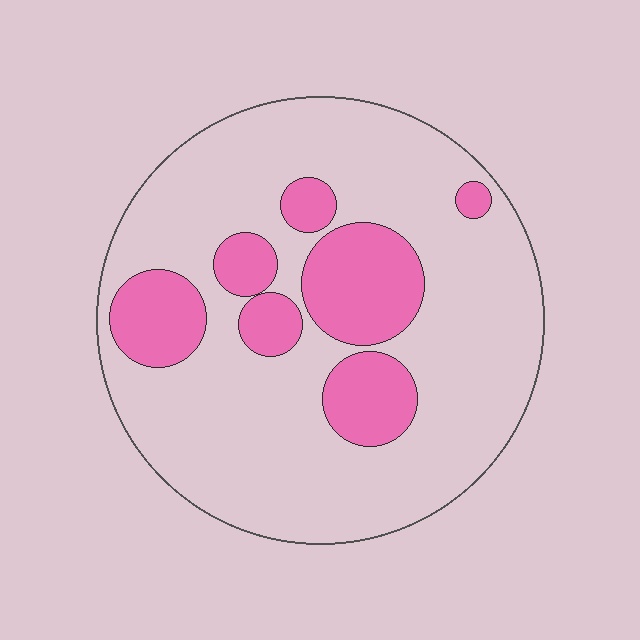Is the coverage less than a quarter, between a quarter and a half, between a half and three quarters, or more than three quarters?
Less than a quarter.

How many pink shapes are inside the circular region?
7.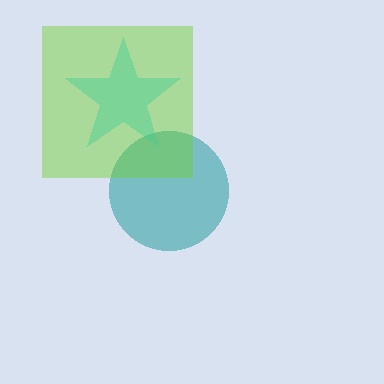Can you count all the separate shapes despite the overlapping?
Yes, there are 3 separate shapes.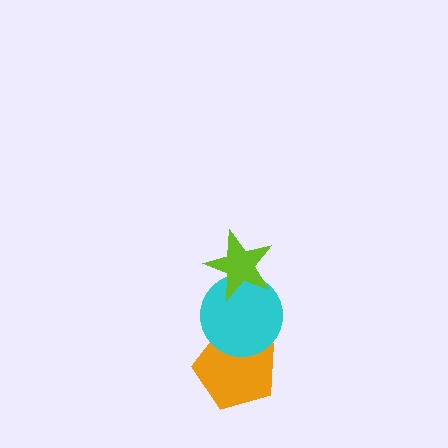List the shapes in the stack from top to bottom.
From top to bottom: the lime star, the cyan circle, the orange pentagon.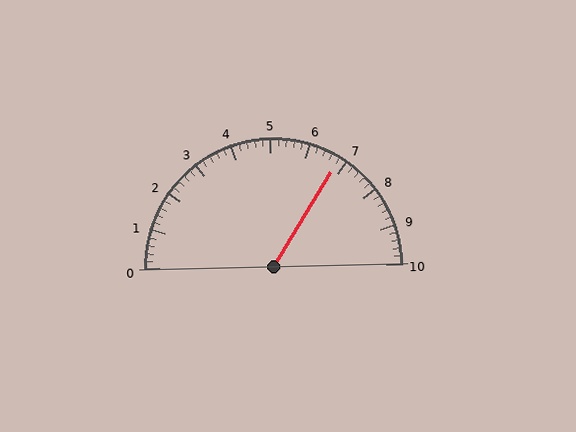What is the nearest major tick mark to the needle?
The nearest major tick mark is 7.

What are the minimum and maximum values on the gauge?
The gauge ranges from 0 to 10.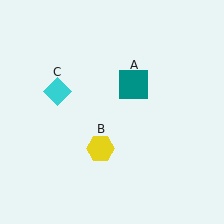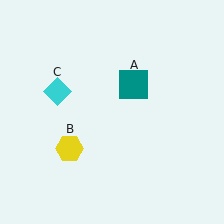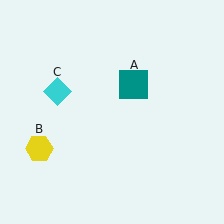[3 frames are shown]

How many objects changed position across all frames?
1 object changed position: yellow hexagon (object B).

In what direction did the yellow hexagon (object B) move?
The yellow hexagon (object B) moved left.